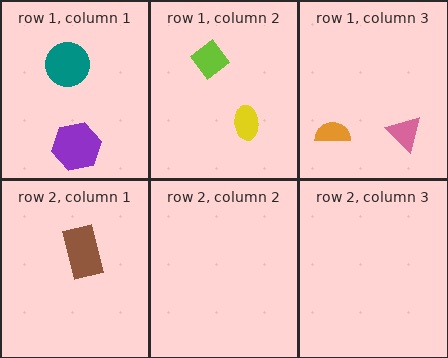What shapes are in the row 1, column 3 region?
The orange semicircle, the pink triangle.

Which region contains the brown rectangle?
The row 2, column 1 region.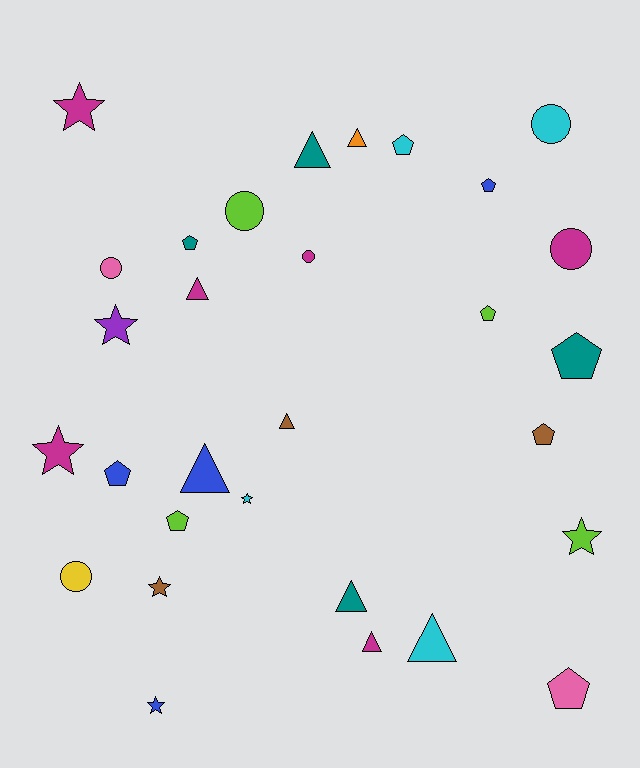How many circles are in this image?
There are 6 circles.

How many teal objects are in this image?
There are 4 teal objects.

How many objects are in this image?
There are 30 objects.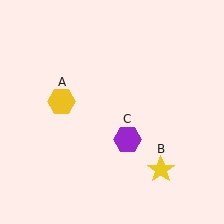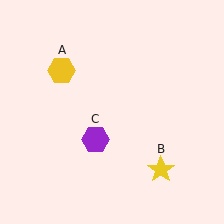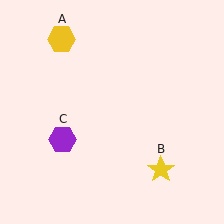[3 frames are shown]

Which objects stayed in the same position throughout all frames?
Yellow star (object B) remained stationary.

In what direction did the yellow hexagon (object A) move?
The yellow hexagon (object A) moved up.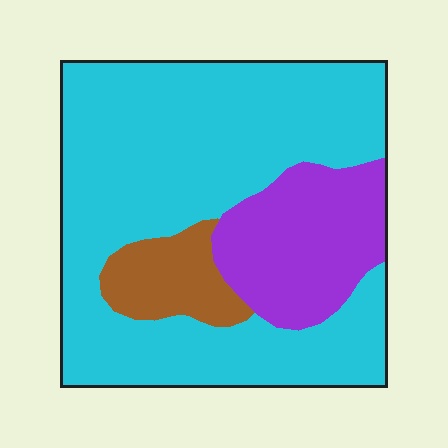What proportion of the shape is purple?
Purple takes up between a sixth and a third of the shape.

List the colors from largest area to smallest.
From largest to smallest: cyan, purple, brown.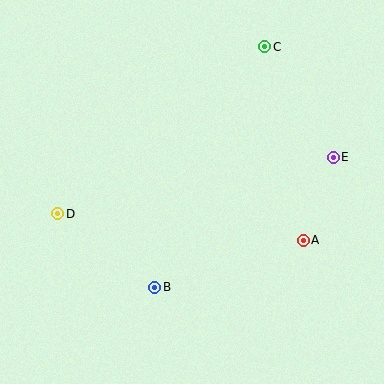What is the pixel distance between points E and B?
The distance between E and B is 221 pixels.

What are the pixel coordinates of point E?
Point E is at (333, 157).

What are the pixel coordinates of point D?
Point D is at (58, 214).